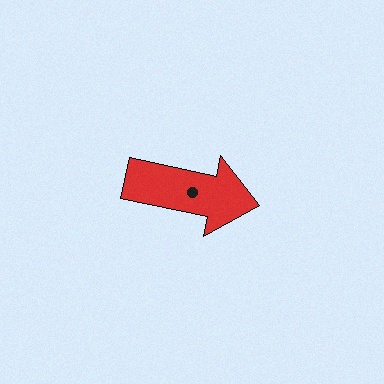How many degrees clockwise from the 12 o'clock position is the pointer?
Approximately 102 degrees.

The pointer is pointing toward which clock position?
Roughly 3 o'clock.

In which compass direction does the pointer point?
East.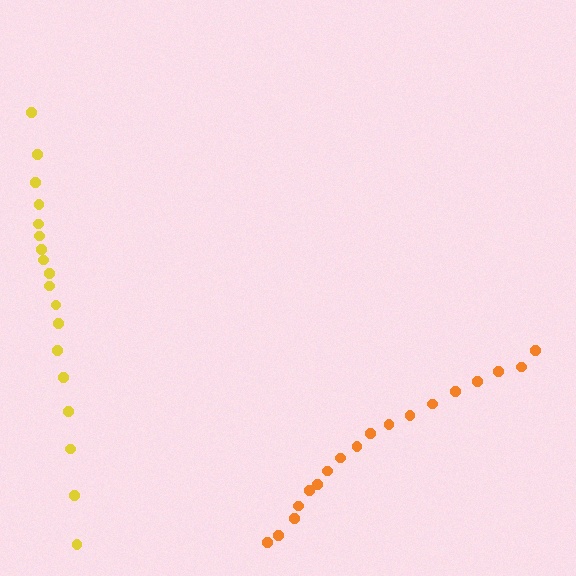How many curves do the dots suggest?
There are 2 distinct paths.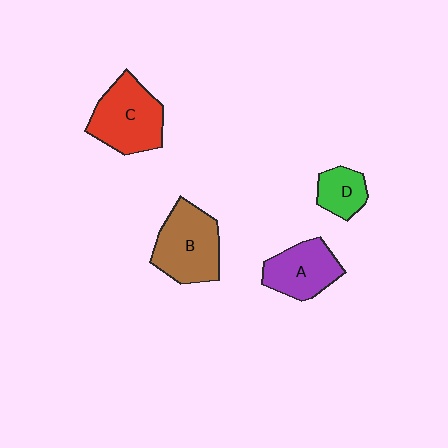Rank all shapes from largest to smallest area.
From largest to smallest: B (brown), C (red), A (purple), D (green).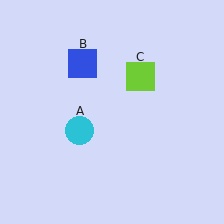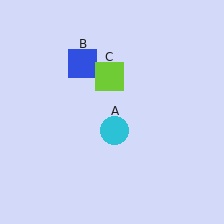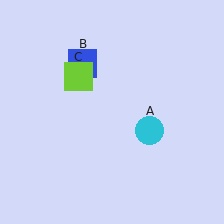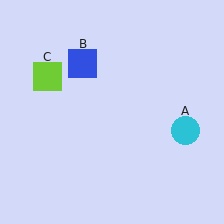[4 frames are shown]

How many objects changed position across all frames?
2 objects changed position: cyan circle (object A), lime square (object C).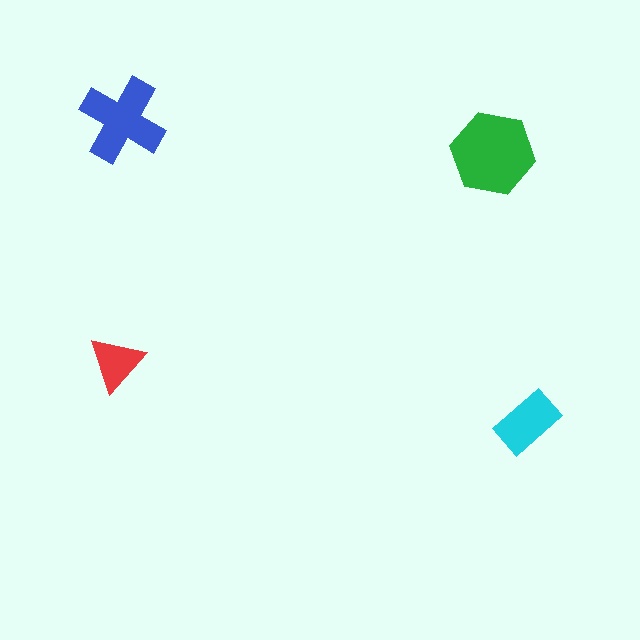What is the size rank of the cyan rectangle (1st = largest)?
3rd.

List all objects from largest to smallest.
The green hexagon, the blue cross, the cyan rectangle, the red triangle.